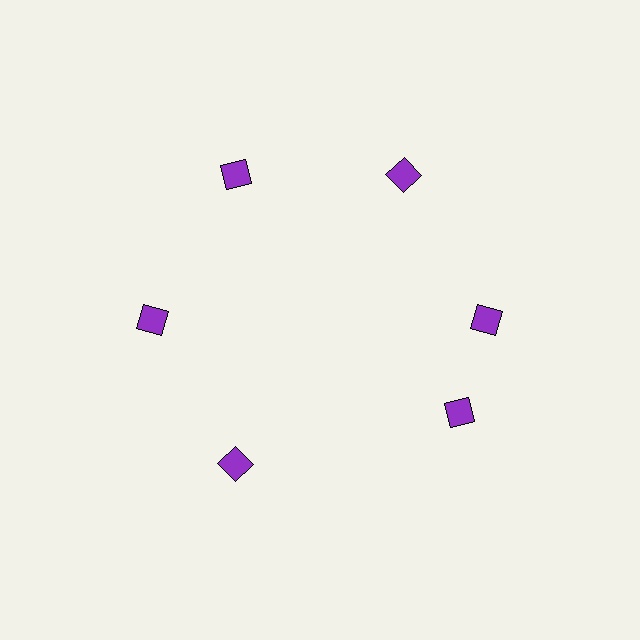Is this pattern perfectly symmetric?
No. The 6 purple diamonds are arranged in a ring, but one element near the 5 o'clock position is rotated out of alignment along the ring, breaking the 6-fold rotational symmetry.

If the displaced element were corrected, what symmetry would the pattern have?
It would have 6-fold rotational symmetry — the pattern would map onto itself every 60 degrees.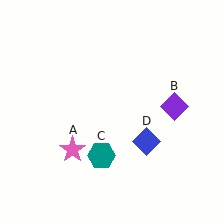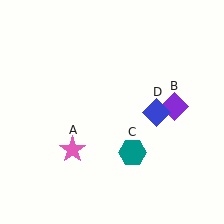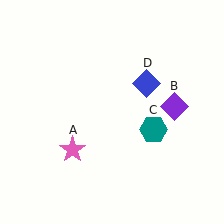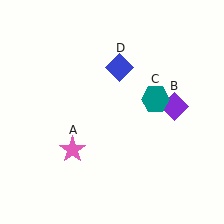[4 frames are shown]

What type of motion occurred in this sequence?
The teal hexagon (object C), blue diamond (object D) rotated counterclockwise around the center of the scene.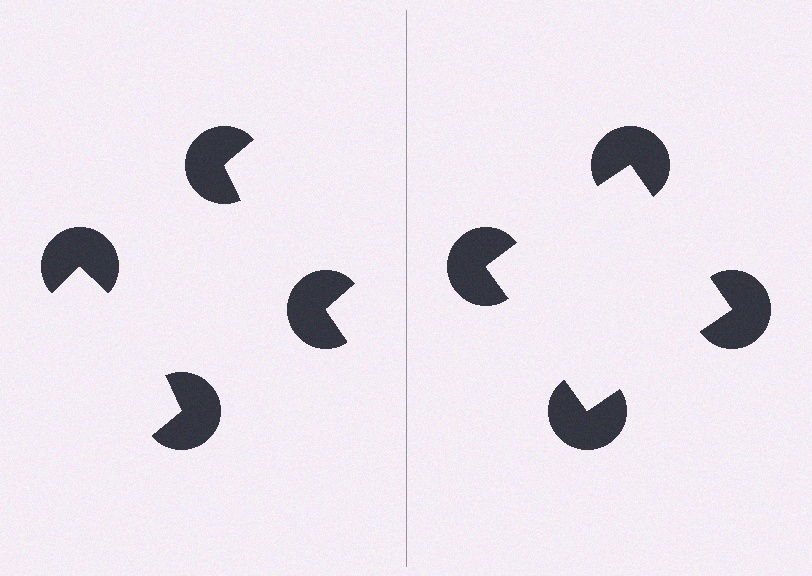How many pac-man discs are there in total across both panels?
8 — 4 on each side.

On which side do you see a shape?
An illusory square appears on the right side. On the left side the wedge cuts are rotated, so no coherent shape forms.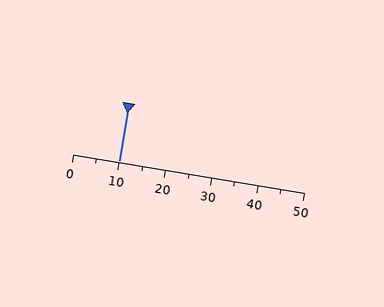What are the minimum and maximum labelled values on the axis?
The axis runs from 0 to 50.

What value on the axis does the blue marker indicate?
The marker indicates approximately 10.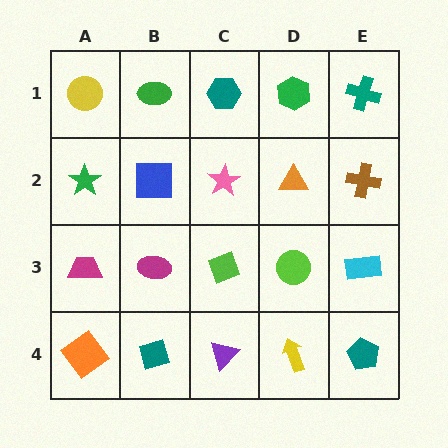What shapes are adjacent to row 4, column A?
A magenta trapezoid (row 3, column A), a teal diamond (row 4, column B).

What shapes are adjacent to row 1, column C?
A pink star (row 2, column C), a green ellipse (row 1, column B), a green hexagon (row 1, column D).